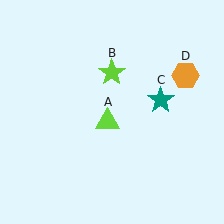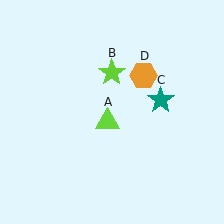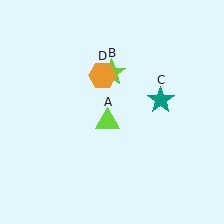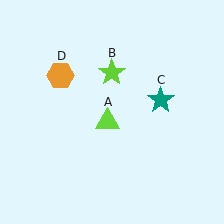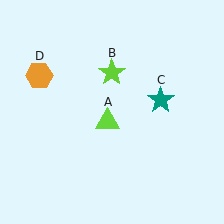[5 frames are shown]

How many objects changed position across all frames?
1 object changed position: orange hexagon (object D).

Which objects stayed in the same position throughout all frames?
Lime triangle (object A) and lime star (object B) and teal star (object C) remained stationary.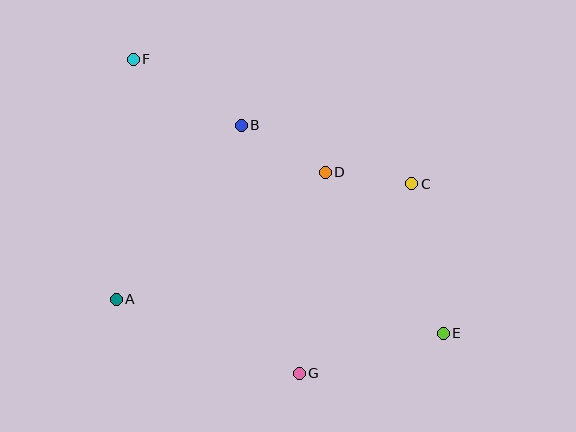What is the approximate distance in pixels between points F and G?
The distance between F and G is approximately 355 pixels.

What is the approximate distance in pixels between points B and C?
The distance between B and C is approximately 180 pixels.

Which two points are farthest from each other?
Points E and F are farthest from each other.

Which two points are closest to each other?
Points C and D are closest to each other.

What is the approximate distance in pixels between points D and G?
The distance between D and G is approximately 203 pixels.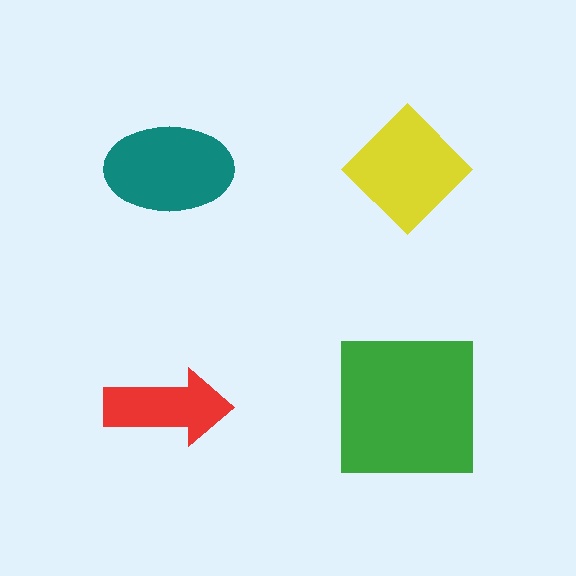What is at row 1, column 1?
A teal ellipse.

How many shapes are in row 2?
2 shapes.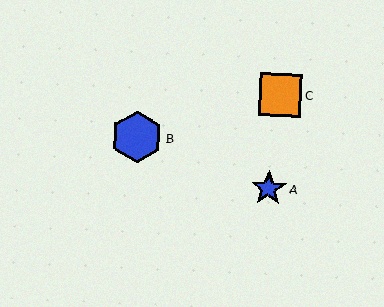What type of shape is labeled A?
Shape A is a blue star.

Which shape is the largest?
The blue hexagon (labeled B) is the largest.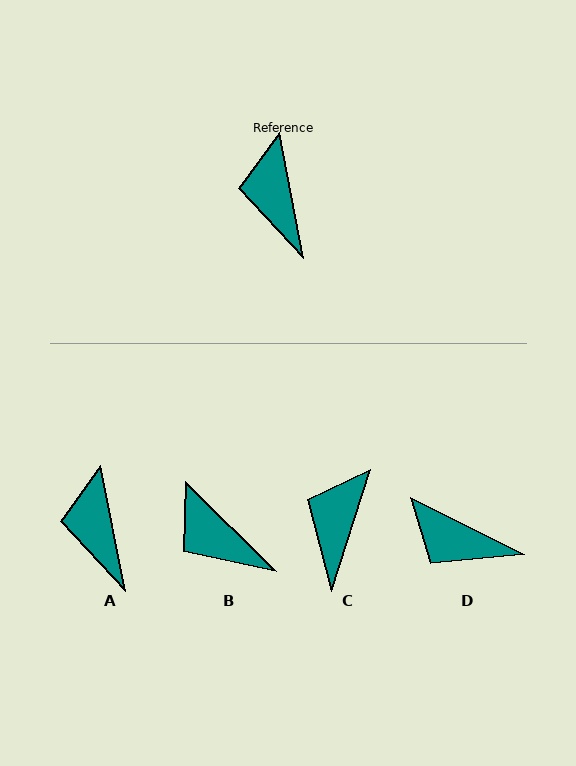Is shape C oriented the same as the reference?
No, it is off by about 29 degrees.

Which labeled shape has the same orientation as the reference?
A.